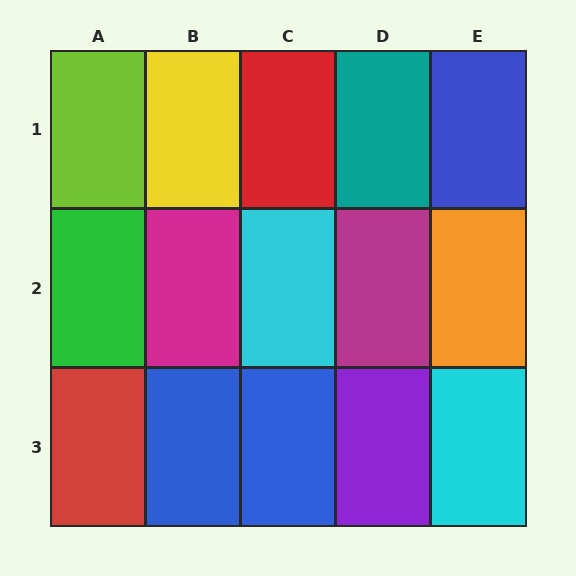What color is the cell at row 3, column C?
Blue.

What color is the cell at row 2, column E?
Orange.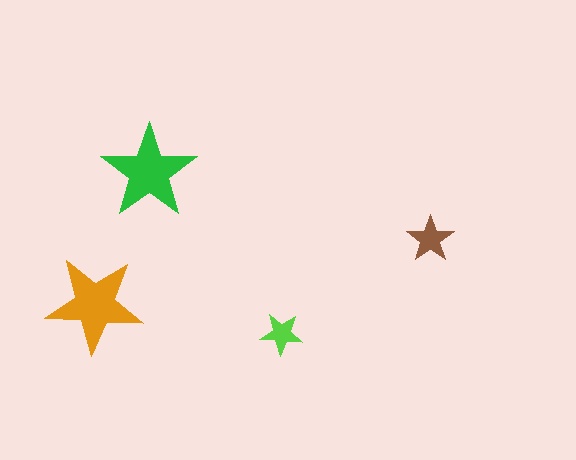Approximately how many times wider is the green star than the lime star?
About 2 times wider.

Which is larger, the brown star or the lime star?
The brown one.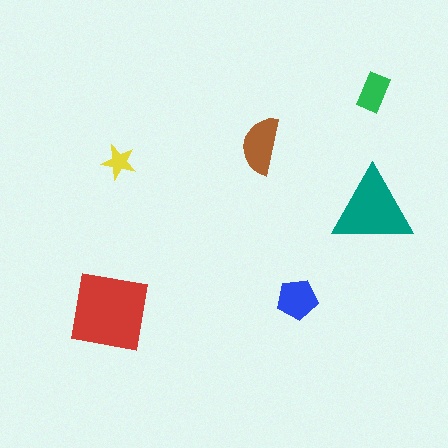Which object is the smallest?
The yellow star.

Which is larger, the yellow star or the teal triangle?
The teal triangle.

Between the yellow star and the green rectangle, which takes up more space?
The green rectangle.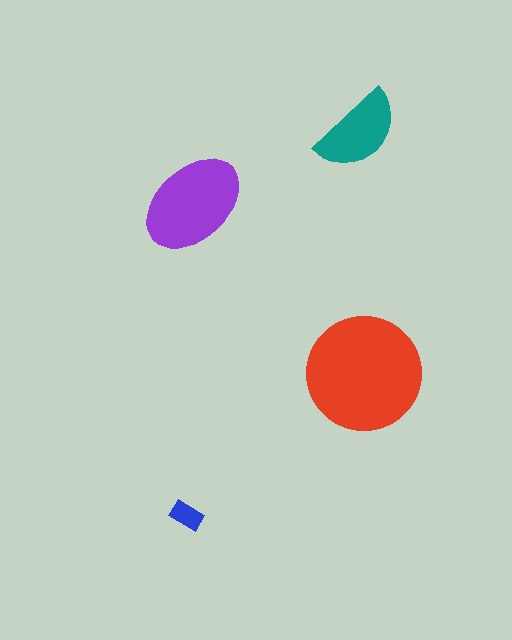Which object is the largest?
The red circle.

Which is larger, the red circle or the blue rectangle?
The red circle.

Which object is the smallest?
The blue rectangle.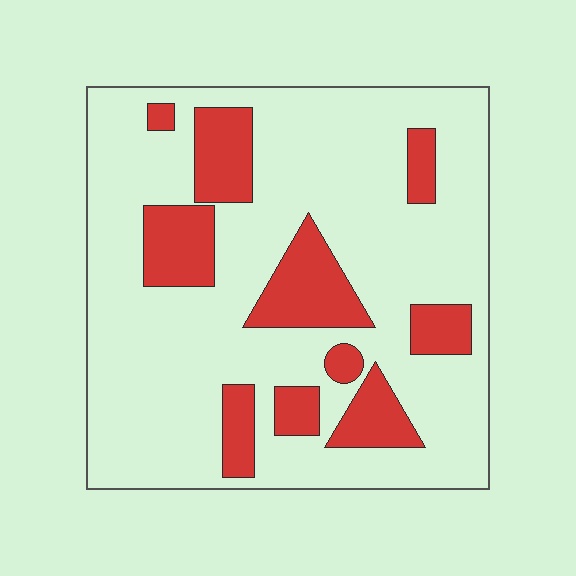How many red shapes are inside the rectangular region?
10.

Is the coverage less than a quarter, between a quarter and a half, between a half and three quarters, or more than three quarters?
Less than a quarter.